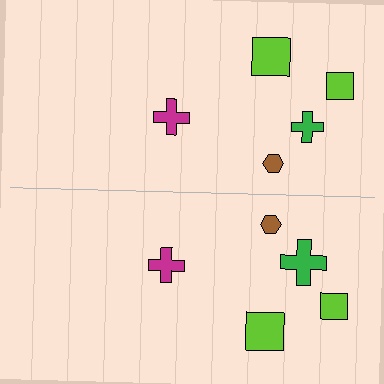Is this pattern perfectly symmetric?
No, the pattern is not perfectly symmetric. The green cross on the bottom side has a different size than its mirror counterpart.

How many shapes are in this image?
There are 10 shapes in this image.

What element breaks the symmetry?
The green cross on the bottom side has a different size than its mirror counterpart.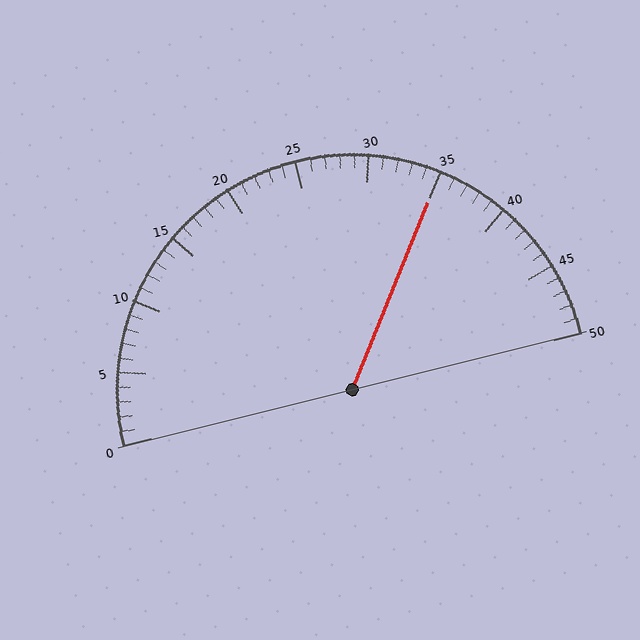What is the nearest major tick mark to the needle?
The nearest major tick mark is 35.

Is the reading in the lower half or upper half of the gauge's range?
The reading is in the upper half of the range (0 to 50).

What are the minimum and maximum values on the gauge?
The gauge ranges from 0 to 50.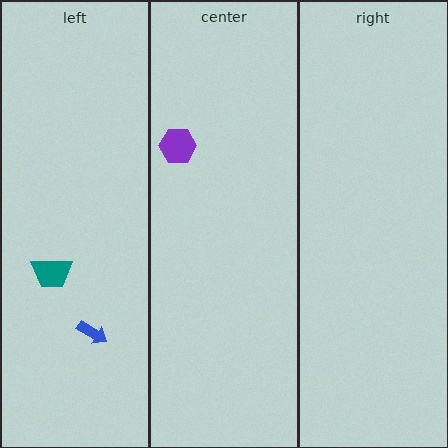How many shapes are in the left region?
2.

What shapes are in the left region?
The blue arrow, the teal trapezoid.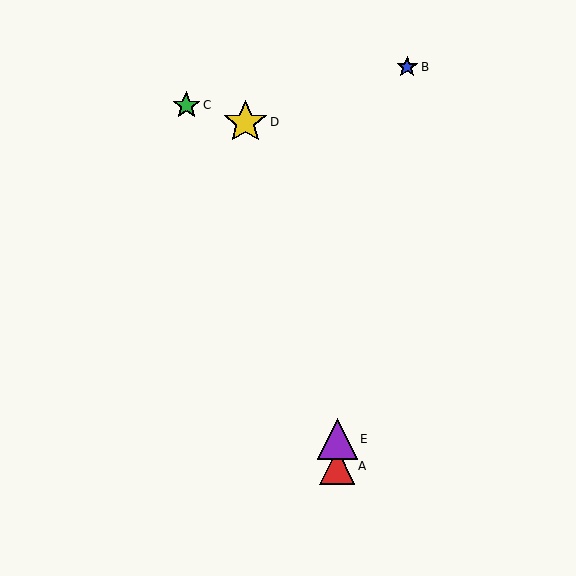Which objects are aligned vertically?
Objects A, E are aligned vertically.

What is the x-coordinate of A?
Object A is at x≈337.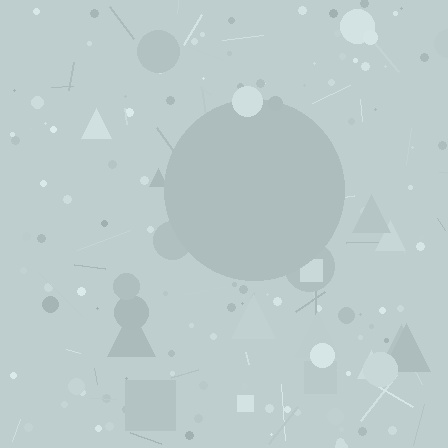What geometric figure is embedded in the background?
A circle is embedded in the background.